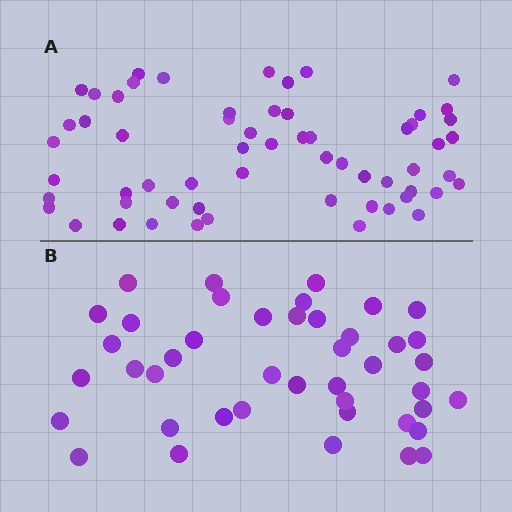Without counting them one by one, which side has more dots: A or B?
Region A (the top region) has more dots.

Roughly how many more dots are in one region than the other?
Region A has approximately 15 more dots than region B.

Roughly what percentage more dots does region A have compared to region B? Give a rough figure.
About 40% more.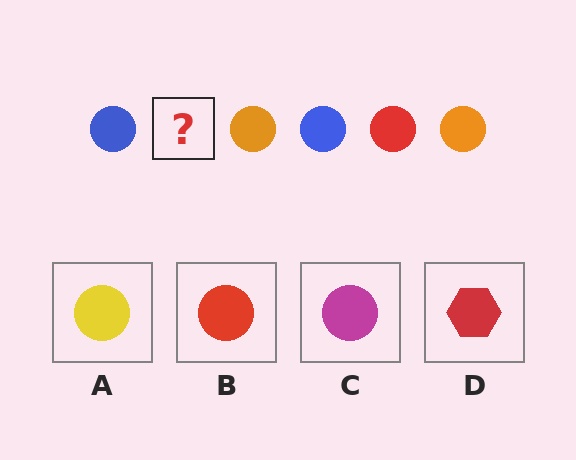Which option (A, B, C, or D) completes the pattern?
B.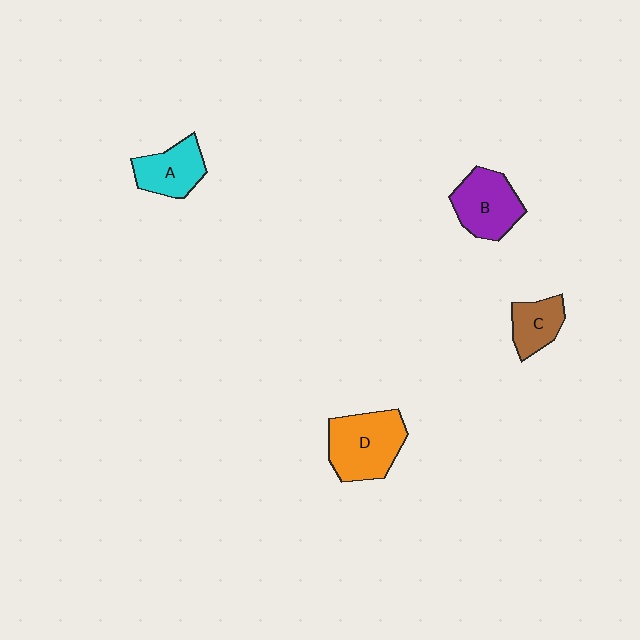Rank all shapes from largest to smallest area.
From largest to smallest: D (orange), B (purple), A (cyan), C (brown).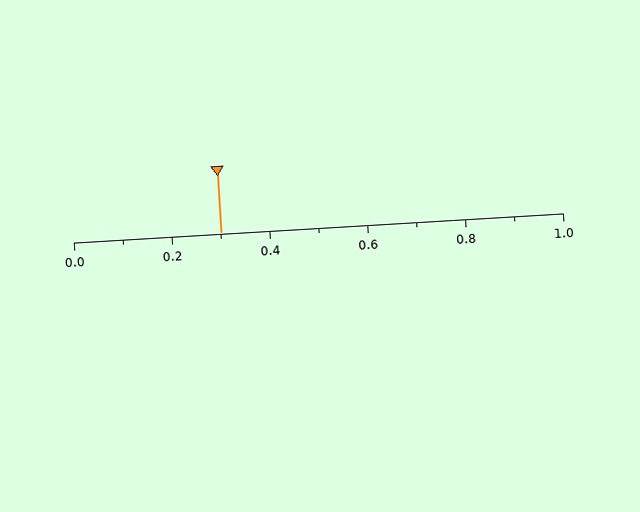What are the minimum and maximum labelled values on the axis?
The axis runs from 0.0 to 1.0.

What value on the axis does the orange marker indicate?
The marker indicates approximately 0.3.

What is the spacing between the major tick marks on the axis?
The major ticks are spaced 0.2 apart.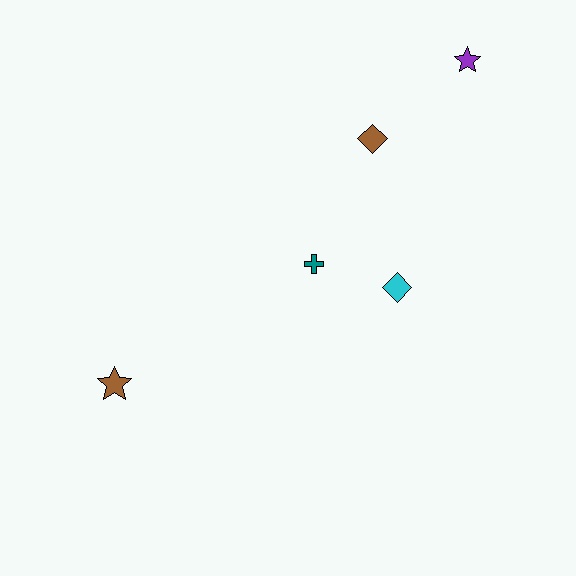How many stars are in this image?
There are 2 stars.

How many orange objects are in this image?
There are no orange objects.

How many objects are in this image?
There are 5 objects.